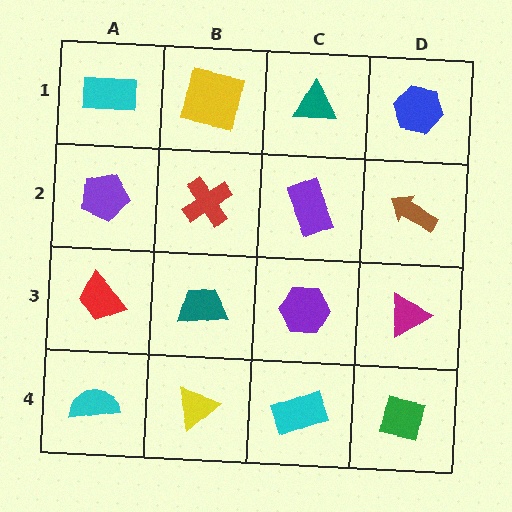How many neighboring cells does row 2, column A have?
3.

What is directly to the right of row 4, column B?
A cyan rectangle.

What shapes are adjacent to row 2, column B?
A yellow square (row 1, column B), a teal trapezoid (row 3, column B), a purple pentagon (row 2, column A), a purple rectangle (row 2, column C).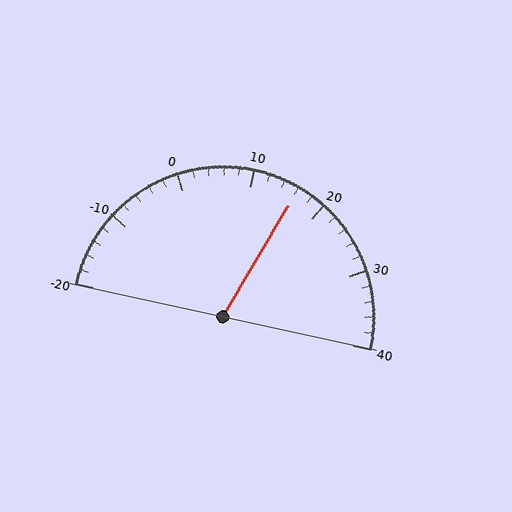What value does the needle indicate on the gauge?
The needle indicates approximately 16.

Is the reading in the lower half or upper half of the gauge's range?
The reading is in the upper half of the range (-20 to 40).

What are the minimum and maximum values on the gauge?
The gauge ranges from -20 to 40.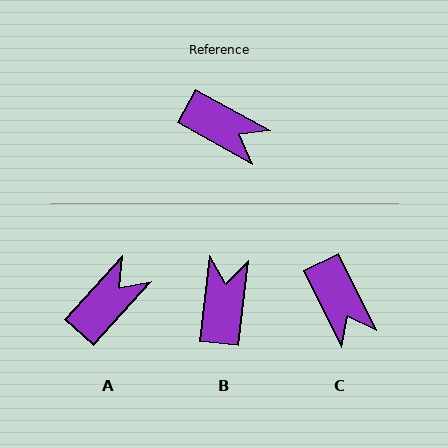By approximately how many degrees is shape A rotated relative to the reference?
Approximately 76 degrees counter-clockwise.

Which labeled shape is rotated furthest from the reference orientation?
B, about 112 degrees away.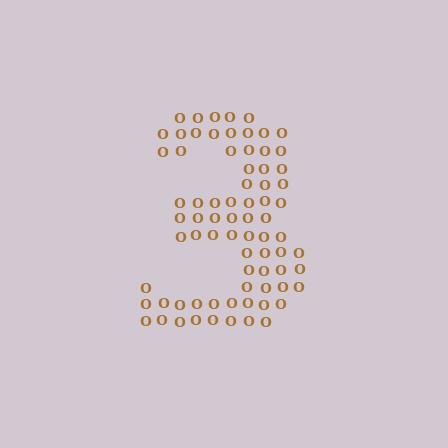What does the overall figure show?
The overall figure shows the digit 3.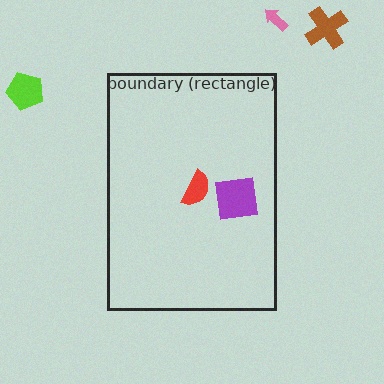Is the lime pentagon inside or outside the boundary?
Outside.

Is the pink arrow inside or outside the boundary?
Outside.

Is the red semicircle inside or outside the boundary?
Inside.